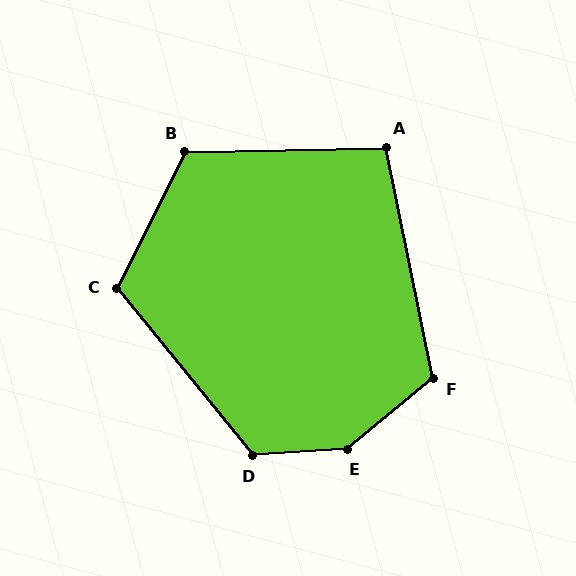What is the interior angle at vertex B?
Approximately 117 degrees (obtuse).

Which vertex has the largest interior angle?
E, at approximately 145 degrees.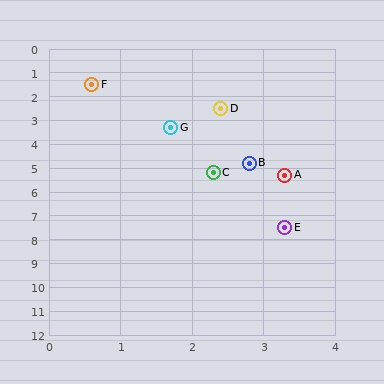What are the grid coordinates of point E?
Point E is at approximately (3.3, 7.5).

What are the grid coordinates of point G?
Point G is at approximately (1.7, 3.3).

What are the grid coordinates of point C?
Point C is at approximately (2.3, 5.2).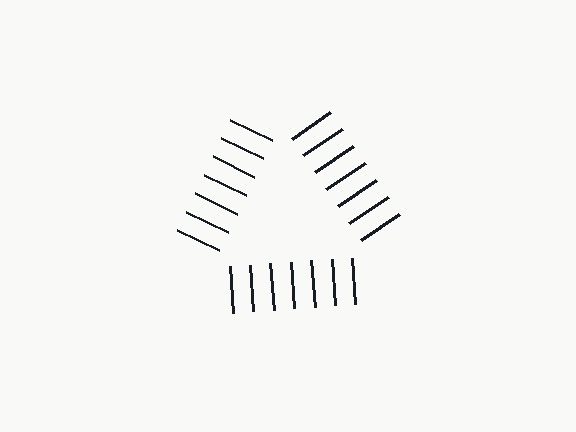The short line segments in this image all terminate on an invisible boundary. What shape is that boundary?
An illusory triangle — the line segments terminate on its edges but no continuous stroke is drawn.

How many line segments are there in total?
21 — 7 along each of the 3 edges.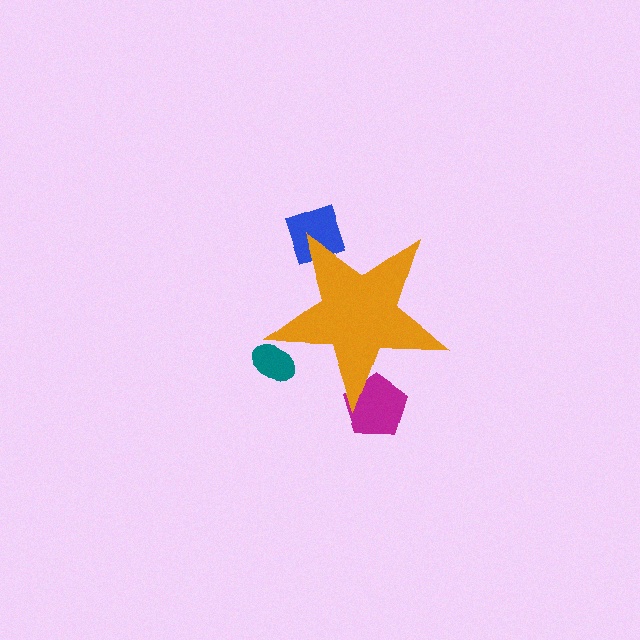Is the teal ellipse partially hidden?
Yes, the teal ellipse is partially hidden behind the orange star.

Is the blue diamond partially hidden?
Yes, the blue diamond is partially hidden behind the orange star.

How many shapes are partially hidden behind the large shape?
3 shapes are partially hidden.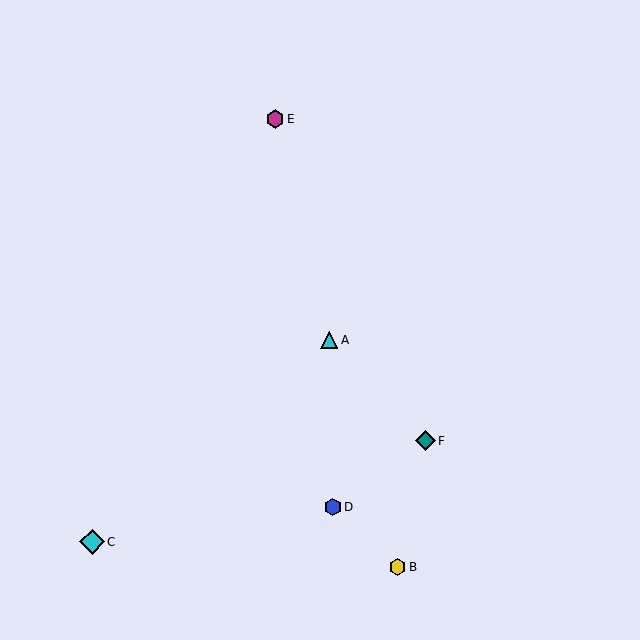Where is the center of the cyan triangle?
The center of the cyan triangle is at (329, 340).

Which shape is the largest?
The cyan diamond (labeled C) is the largest.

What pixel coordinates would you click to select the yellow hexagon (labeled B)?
Click at (398, 567) to select the yellow hexagon B.